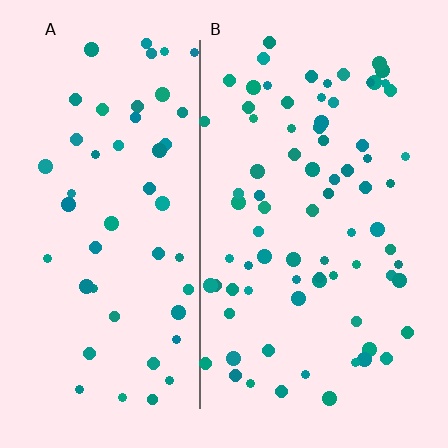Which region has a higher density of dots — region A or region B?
B (the right).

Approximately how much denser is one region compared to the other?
Approximately 1.5× — region B over region A.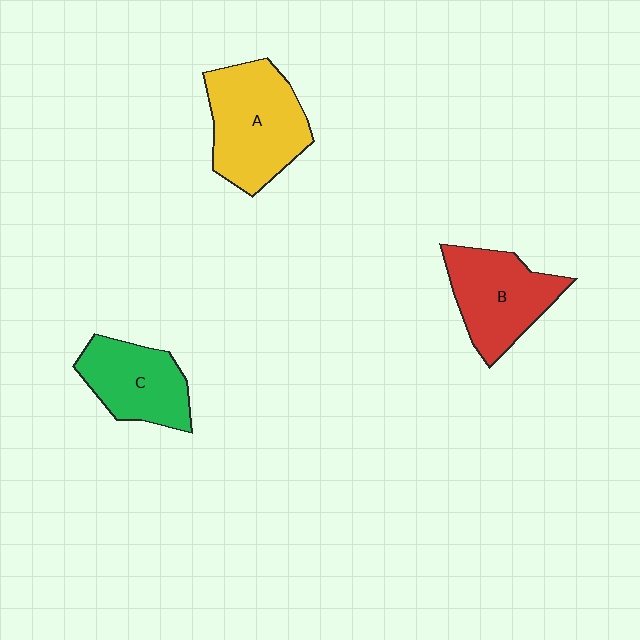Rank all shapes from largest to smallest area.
From largest to smallest: A (yellow), B (red), C (green).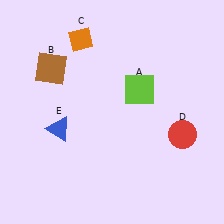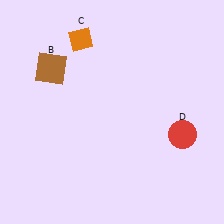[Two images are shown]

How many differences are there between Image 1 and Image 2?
There are 2 differences between the two images.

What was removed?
The lime square (A), the blue triangle (E) were removed in Image 2.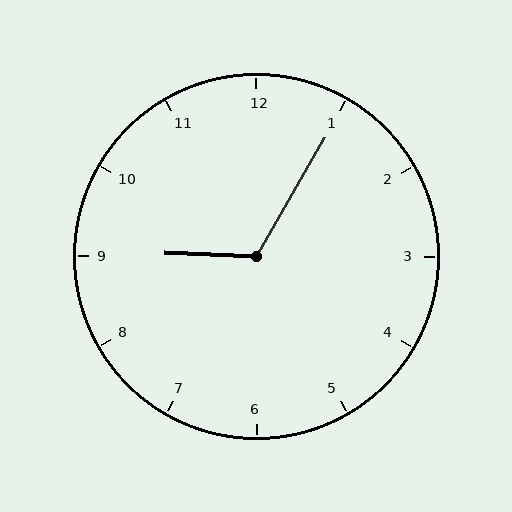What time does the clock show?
9:05.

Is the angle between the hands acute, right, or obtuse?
It is obtuse.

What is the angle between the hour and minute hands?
Approximately 118 degrees.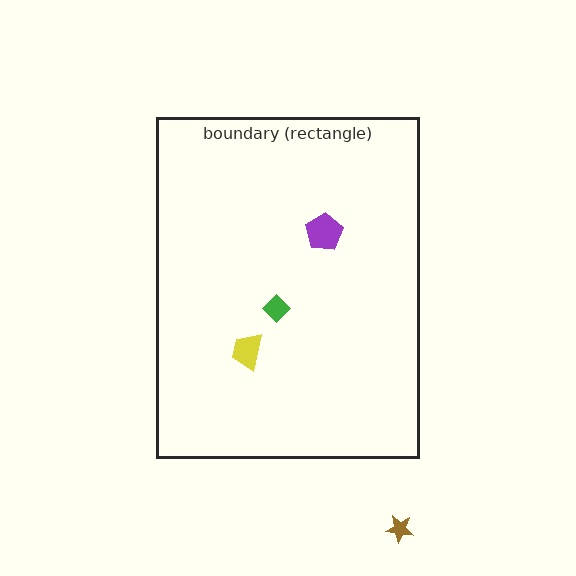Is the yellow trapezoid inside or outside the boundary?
Inside.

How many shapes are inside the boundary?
3 inside, 1 outside.